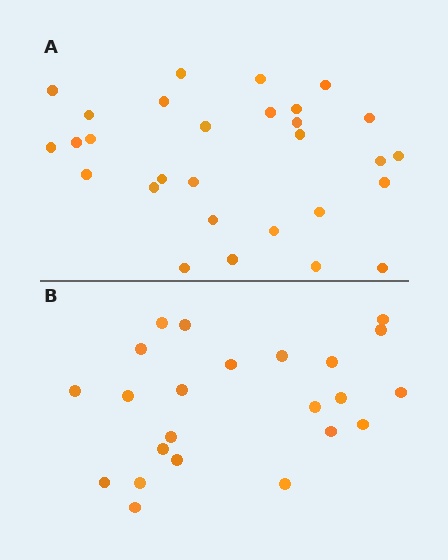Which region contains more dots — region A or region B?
Region A (the top region) has more dots.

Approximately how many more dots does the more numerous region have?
Region A has about 6 more dots than region B.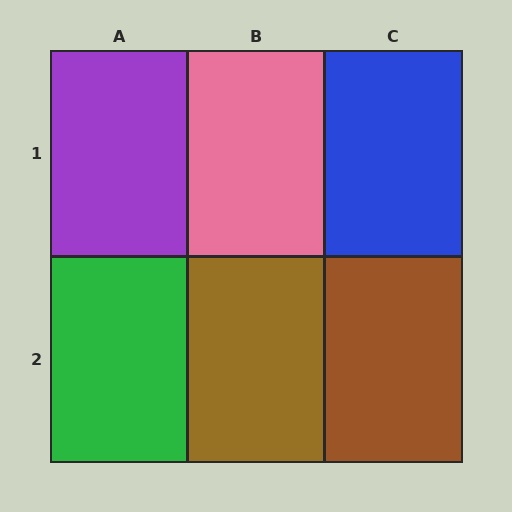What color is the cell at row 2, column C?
Brown.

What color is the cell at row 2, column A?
Green.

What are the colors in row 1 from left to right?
Purple, pink, blue.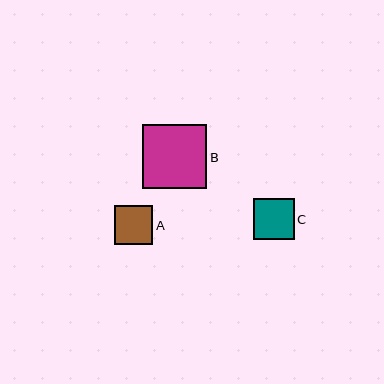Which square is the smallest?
Square A is the smallest with a size of approximately 39 pixels.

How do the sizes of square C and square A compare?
Square C and square A are approximately the same size.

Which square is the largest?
Square B is the largest with a size of approximately 64 pixels.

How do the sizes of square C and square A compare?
Square C and square A are approximately the same size.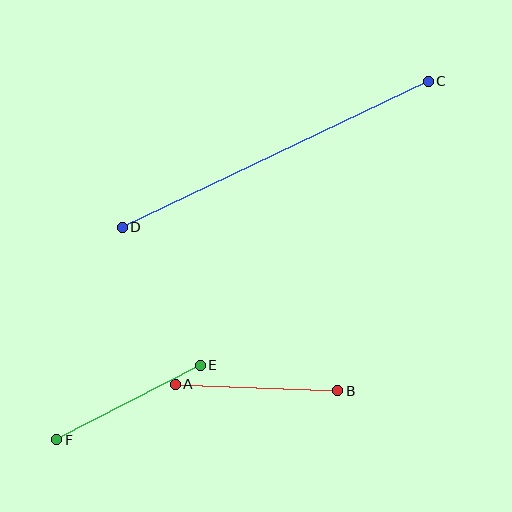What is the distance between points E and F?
The distance is approximately 162 pixels.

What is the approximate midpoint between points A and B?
The midpoint is at approximately (257, 388) pixels.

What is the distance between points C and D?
The distance is approximately 339 pixels.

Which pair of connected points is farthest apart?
Points C and D are farthest apart.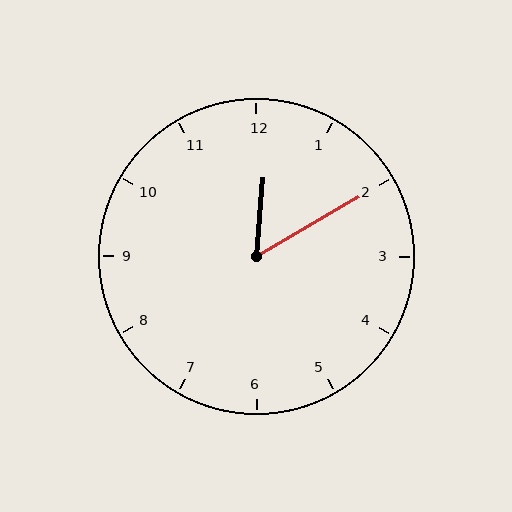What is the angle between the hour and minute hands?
Approximately 55 degrees.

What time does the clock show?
12:10.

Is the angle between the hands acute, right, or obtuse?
It is acute.